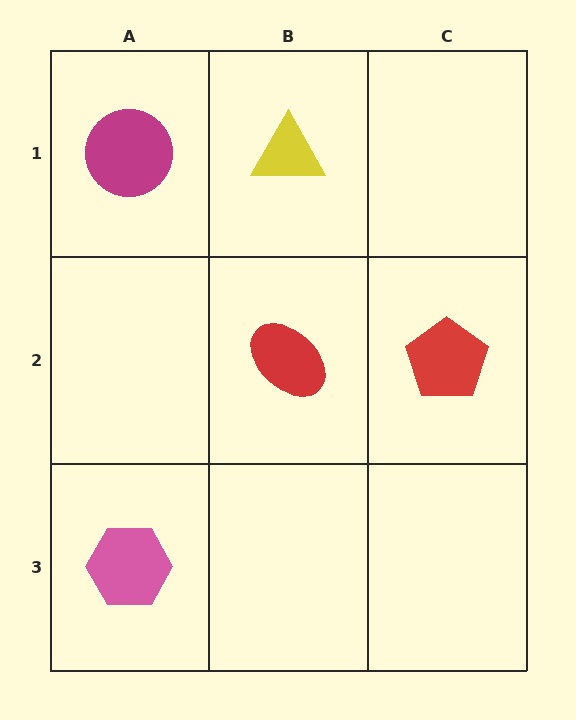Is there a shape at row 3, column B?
No, that cell is empty.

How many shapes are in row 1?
2 shapes.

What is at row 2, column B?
A red ellipse.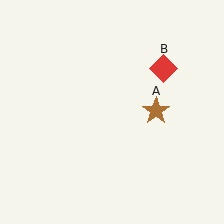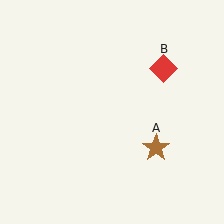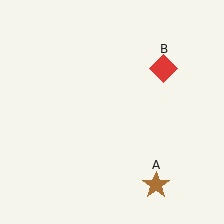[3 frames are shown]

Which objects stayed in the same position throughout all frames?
Red diamond (object B) remained stationary.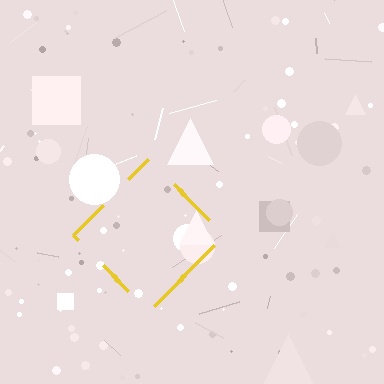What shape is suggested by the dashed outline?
The dashed outline suggests a diamond.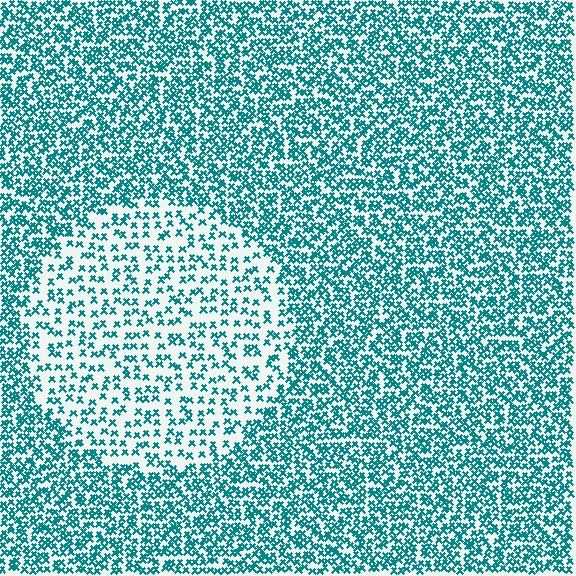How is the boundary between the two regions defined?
The boundary is defined by a change in element density (approximately 2.2x ratio). All elements are the same color, size, and shape.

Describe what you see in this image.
The image contains small teal elements arranged at two different densities. A circle-shaped region is visible where the elements are less densely packed than the surrounding area.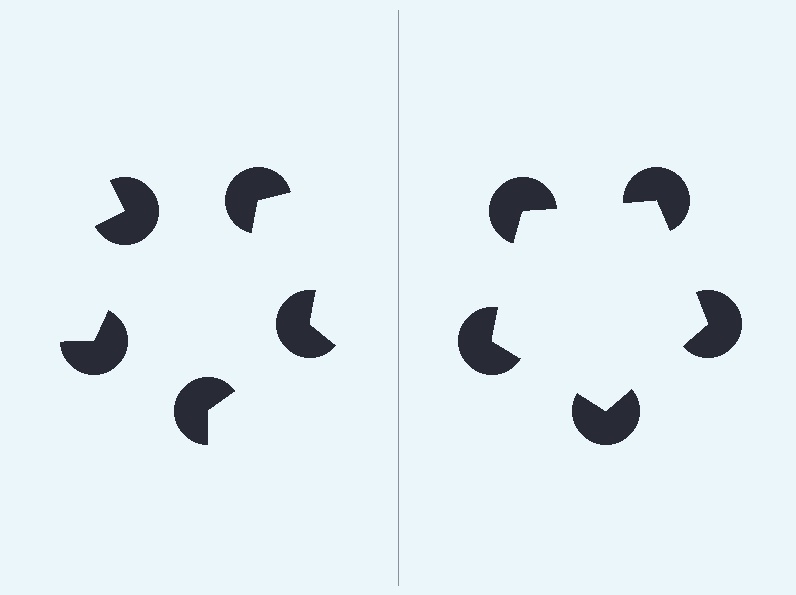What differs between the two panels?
The pac-man discs are positioned identically on both sides; only the wedge orientations differ. On the right they align to a pentagon; on the left they are misaligned.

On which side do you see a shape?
An illusory pentagon appears on the right side. On the left side the wedge cuts are rotated, so no coherent shape forms.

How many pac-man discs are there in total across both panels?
10 — 5 on each side.